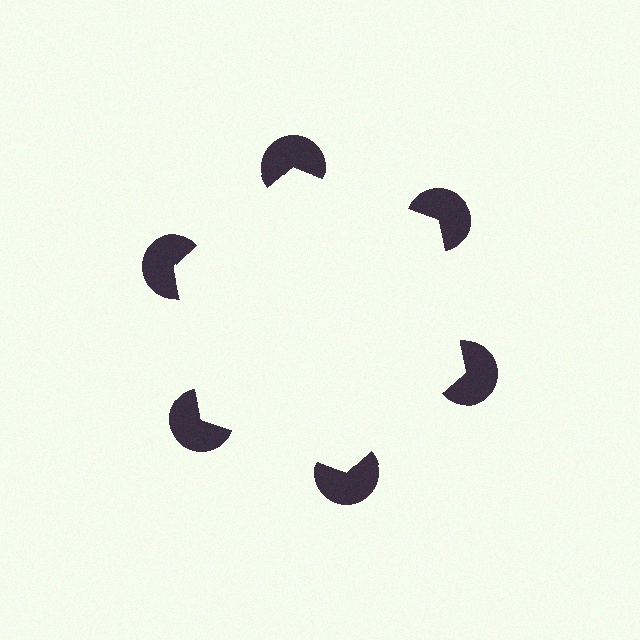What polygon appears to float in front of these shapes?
An illusory hexagon — its edges are inferred from the aligned wedge cuts in the pac-man discs, not physically drawn.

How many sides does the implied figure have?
6 sides.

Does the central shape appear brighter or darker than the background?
It typically appears slightly brighter than the background, even though no actual brightness change is drawn.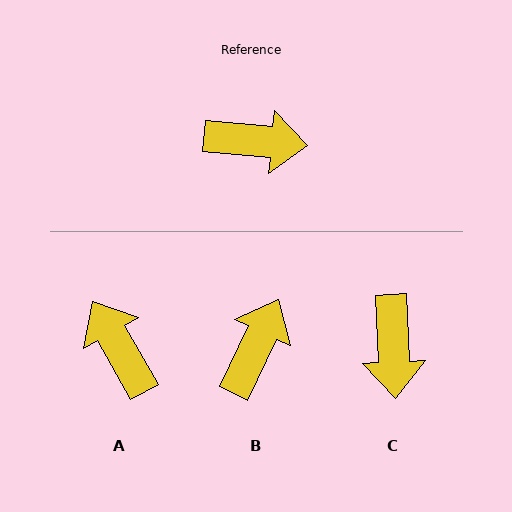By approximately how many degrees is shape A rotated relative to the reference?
Approximately 125 degrees counter-clockwise.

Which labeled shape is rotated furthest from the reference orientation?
A, about 125 degrees away.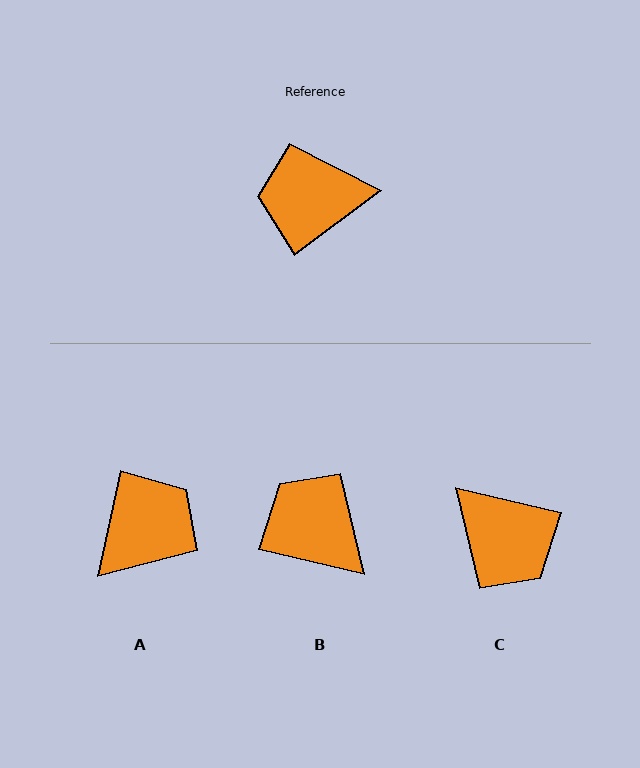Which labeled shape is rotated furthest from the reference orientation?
A, about 138 degrees away.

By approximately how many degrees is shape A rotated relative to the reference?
Approximately 138 degrees clockwise.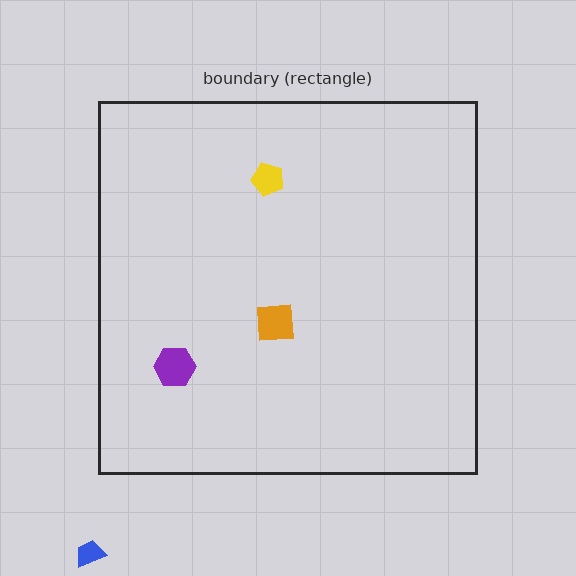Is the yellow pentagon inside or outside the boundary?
Inside.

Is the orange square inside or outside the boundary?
Inside.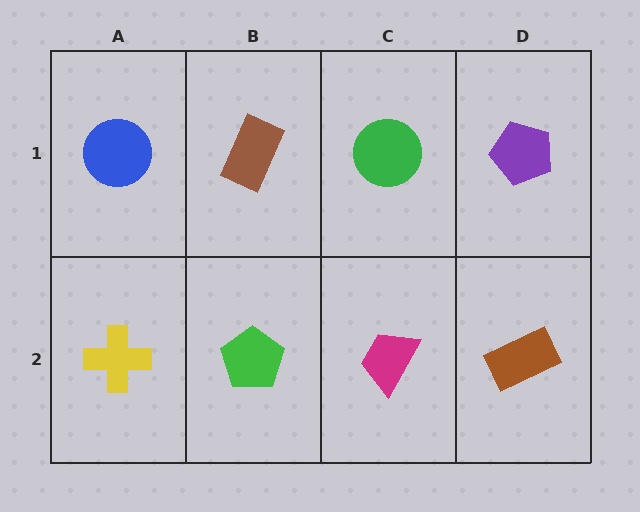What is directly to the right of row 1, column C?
A purple pentagon.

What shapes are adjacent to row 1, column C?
A magenta trapezoid (row 2, column C), a brown rectangle (row 1, column B), a purple pentagon (row 1, column D).